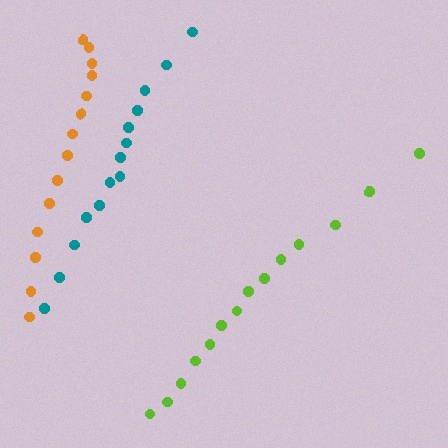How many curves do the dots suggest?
There are 3 distinct paths.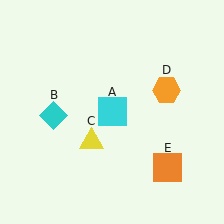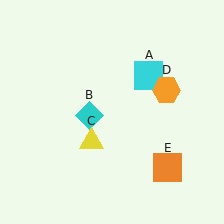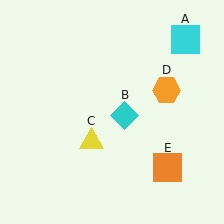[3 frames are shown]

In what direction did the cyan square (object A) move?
The cyan square (object A) moved up and to the right.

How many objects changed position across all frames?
2 objects changed position: cyan square (object A), cyan diamond (object B).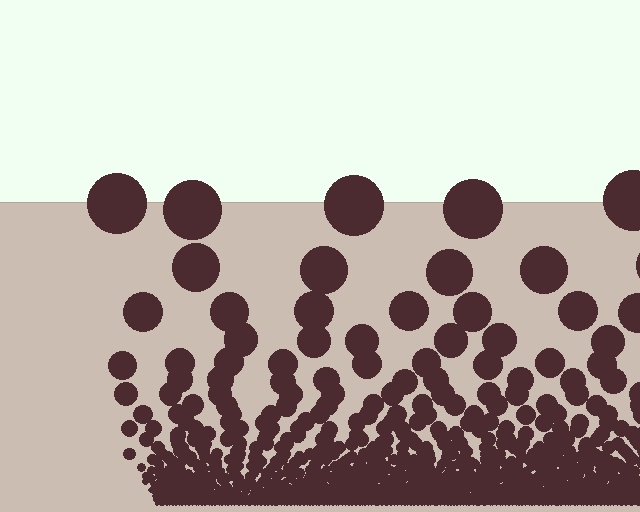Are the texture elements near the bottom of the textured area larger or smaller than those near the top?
Smaller. The gradient is inverted — elements near the bottom are smaller and denser.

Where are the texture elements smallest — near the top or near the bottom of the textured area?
Near the bottom.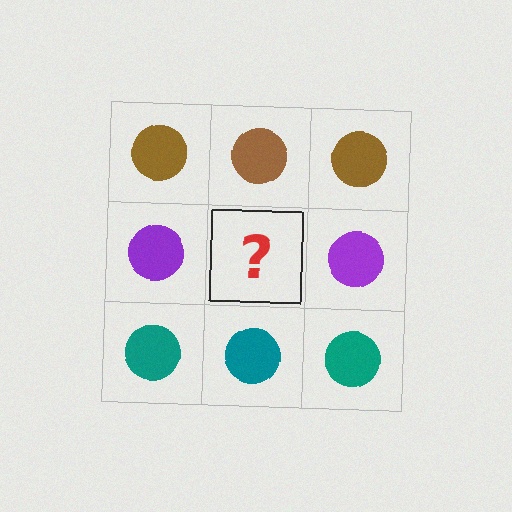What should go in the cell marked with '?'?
The missing cell should contain a purple circle.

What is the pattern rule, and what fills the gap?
The rule is that each row has a consistent color. The gap should be filled with a purple circle.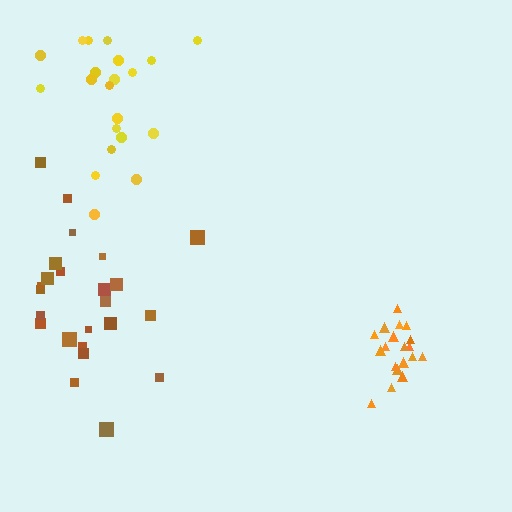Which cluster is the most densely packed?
Orange.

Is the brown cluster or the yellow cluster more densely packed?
Brown.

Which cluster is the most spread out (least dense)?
Yellow.